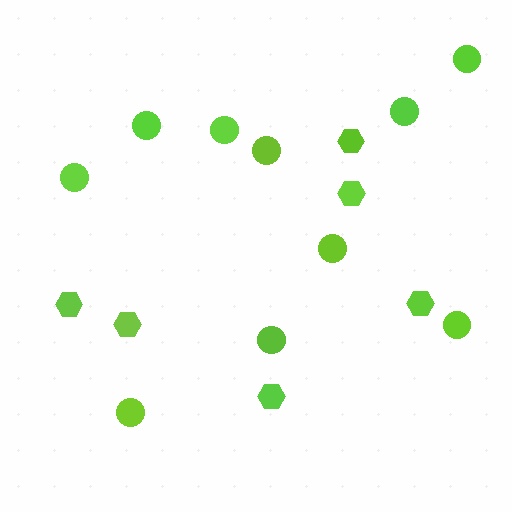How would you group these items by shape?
There are 2 groups: one group of circles (10) and one group of hexagons (6).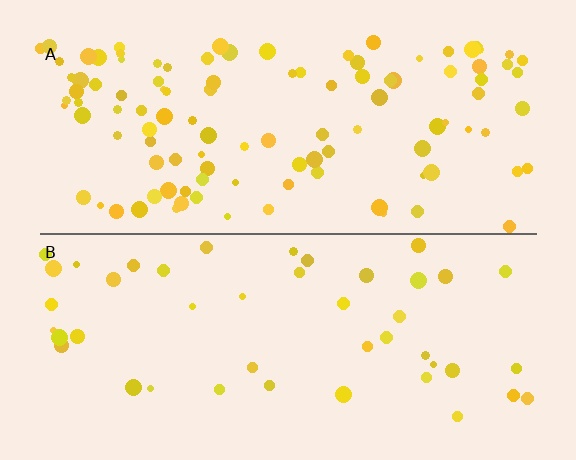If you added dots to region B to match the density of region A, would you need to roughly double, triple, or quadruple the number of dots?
Approximately double.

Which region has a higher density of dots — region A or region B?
A (the top).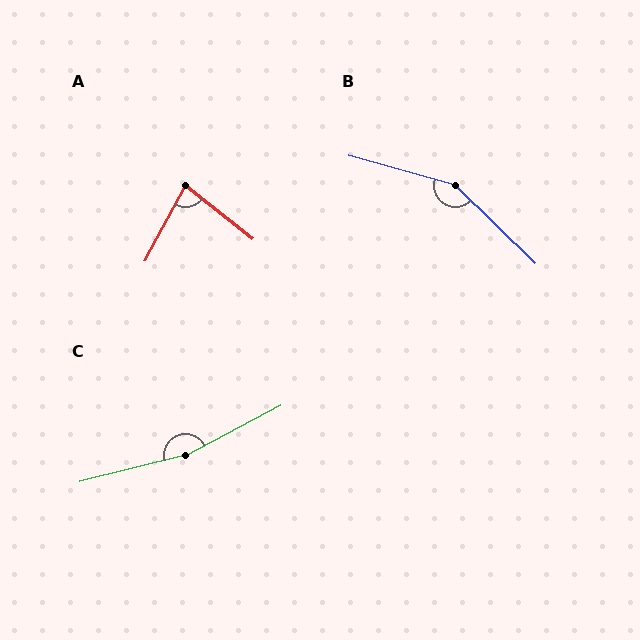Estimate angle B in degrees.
Approximately 151 degrees.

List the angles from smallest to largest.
A (80°), B (151°), C (166°).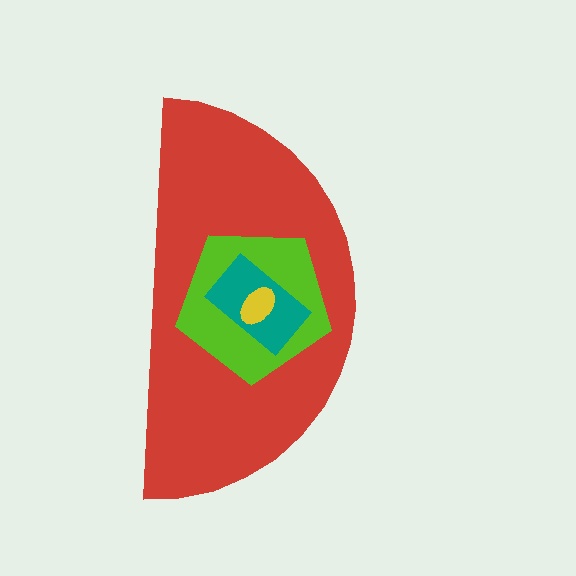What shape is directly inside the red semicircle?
The lime pentagon.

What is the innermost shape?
The yellow ellipse.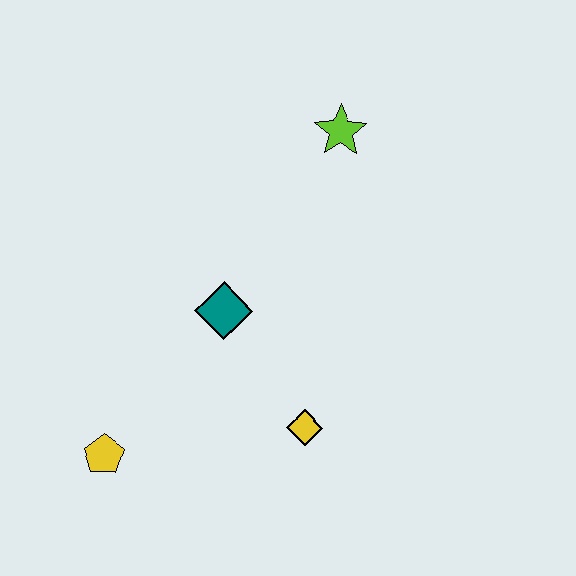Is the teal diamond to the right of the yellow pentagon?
Yes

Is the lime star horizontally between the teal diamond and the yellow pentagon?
No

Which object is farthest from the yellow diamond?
The lime star is farthest from the yellow diamond.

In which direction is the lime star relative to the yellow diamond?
The lime star is above the yellow diamond.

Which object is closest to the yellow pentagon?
The teal diamond is closest to the yellow pentagon.